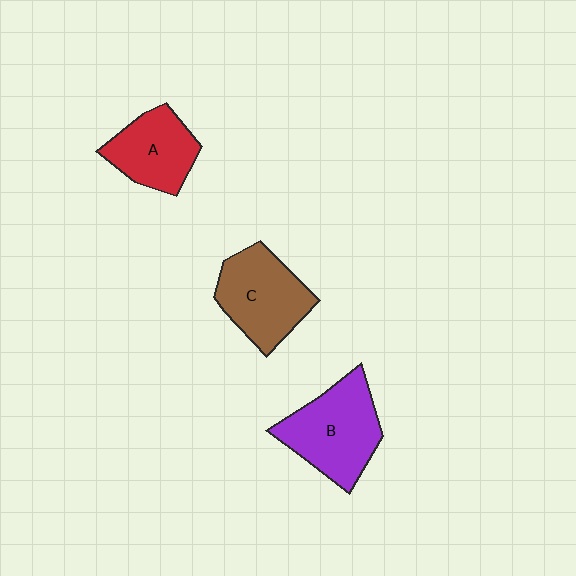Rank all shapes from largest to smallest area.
From largest to smallest: B (purple), C (brown), A (red).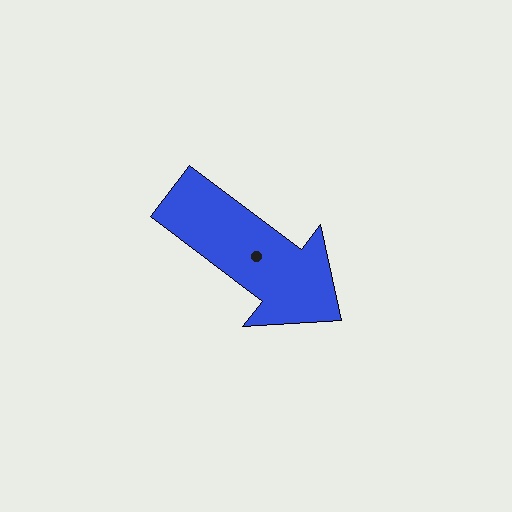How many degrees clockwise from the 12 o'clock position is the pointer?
Approximately 127 degrees.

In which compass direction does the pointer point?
Southeast.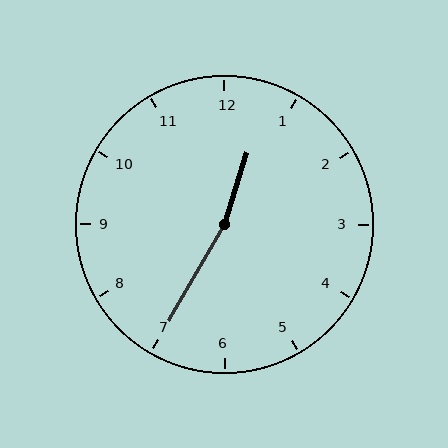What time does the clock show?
12:35.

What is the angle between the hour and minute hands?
Approximately 168 degrees.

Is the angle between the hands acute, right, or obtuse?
It is obtuse.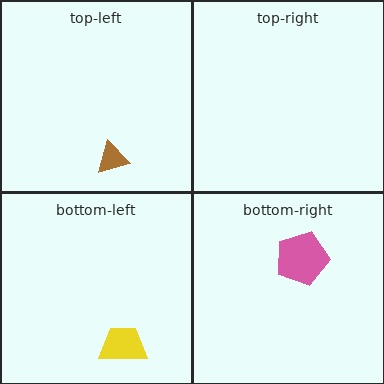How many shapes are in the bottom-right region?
1.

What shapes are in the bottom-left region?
The yellow trapezoid.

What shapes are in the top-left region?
The brown triangle.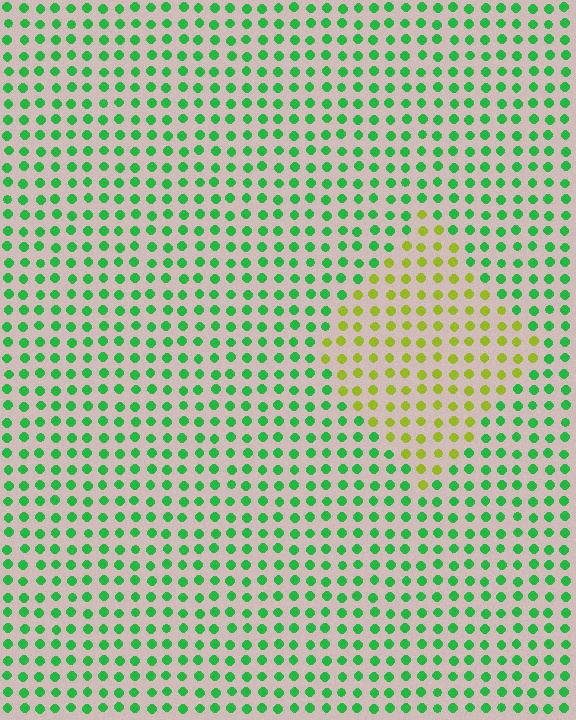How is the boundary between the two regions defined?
The boundary is defined purely by a slight shift in hue (about 58 degrees). Spacing, size, and orientation are identical on both sides.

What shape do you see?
I see a diamond.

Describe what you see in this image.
The image is filled with small green elements in a uniform arrangement. A diamond-shaped region is visible where the elements are tinted to a slightly different hue, forming a subtle color boundary.